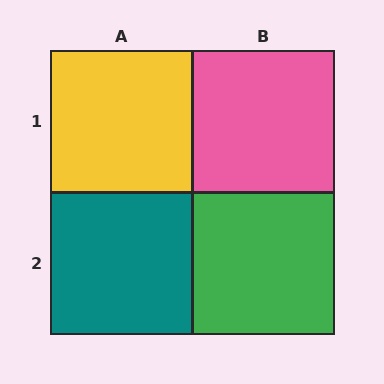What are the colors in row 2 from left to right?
Teal, green.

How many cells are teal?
1 cell is teal.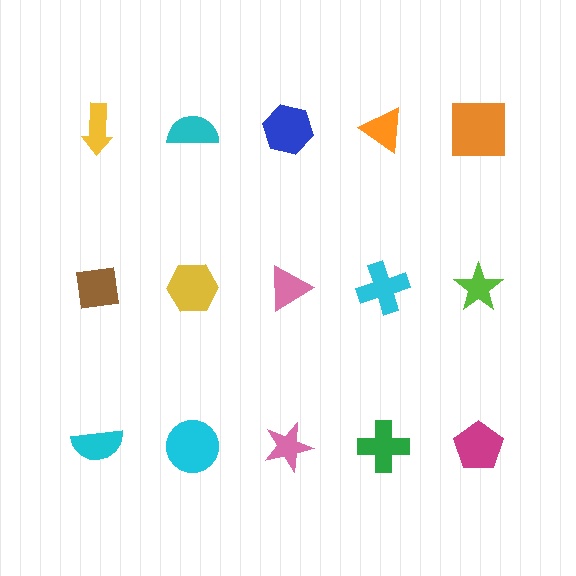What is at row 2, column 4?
A cyan cross.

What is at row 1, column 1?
A yellow arrow.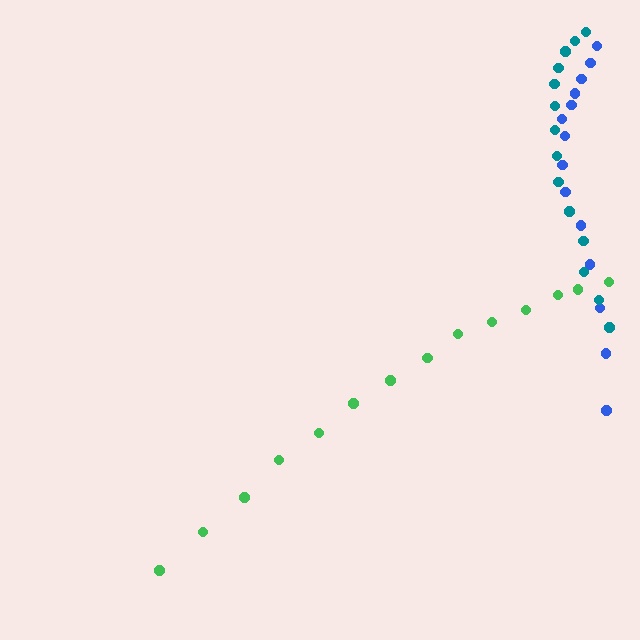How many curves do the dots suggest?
There are 3 distinct paths.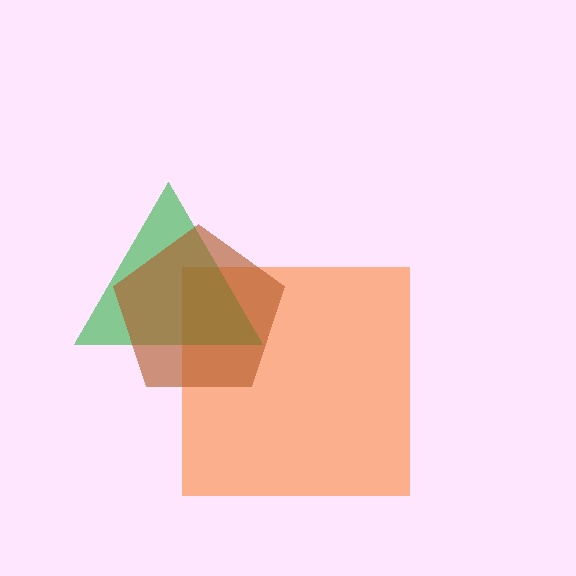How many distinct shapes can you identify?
There are 3 distinct shapes: an orange square, a green triangle, a brown pentagon.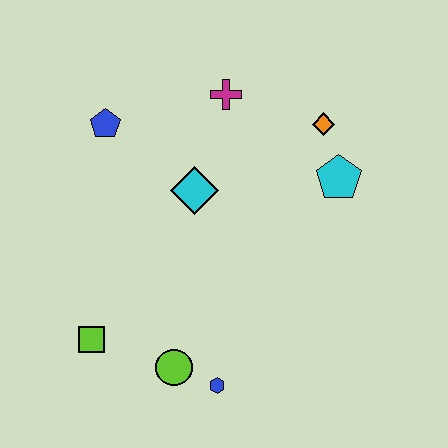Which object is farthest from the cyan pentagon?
The lime square is farthest from the cyan pentagon.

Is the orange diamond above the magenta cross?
No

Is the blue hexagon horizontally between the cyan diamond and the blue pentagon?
No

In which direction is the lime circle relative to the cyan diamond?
The lime circle is below the cyan diamond.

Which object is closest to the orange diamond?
The cyan pentagon is closest to the orange diamond.